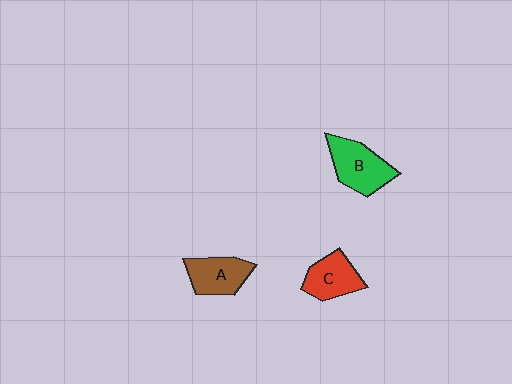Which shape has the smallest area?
Shape C (red).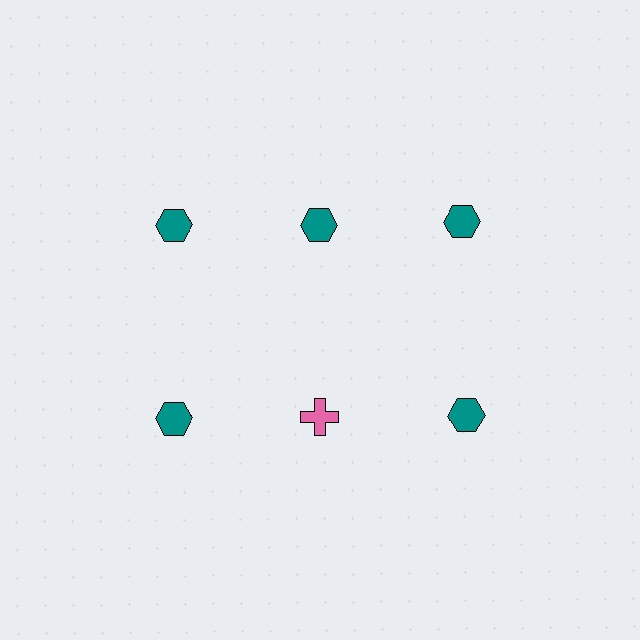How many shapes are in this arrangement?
There are 6 shapes arranged in a grid pattern.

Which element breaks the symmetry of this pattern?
The pink cross in the second row, second from left column breaks the symmetry. All other shapes are teal hexagons.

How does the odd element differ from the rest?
It differs in both color (pink instead of teal) and shape (cross instead of hexagon).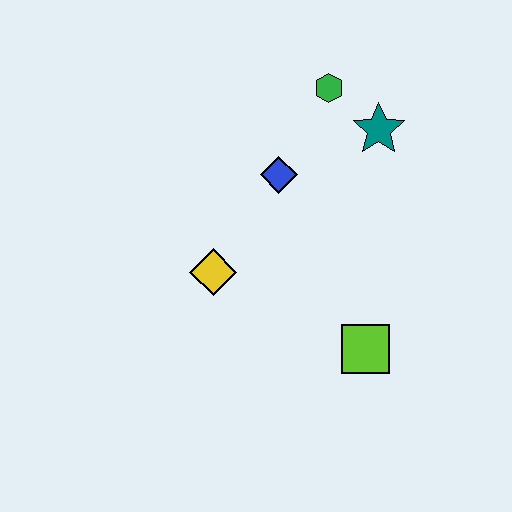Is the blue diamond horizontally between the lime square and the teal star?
No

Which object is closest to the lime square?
The yellow diamond is closest to the lime square.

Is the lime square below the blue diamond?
Yes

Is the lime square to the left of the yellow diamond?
No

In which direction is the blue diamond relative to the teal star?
The blue diamond is to the left of the teal star.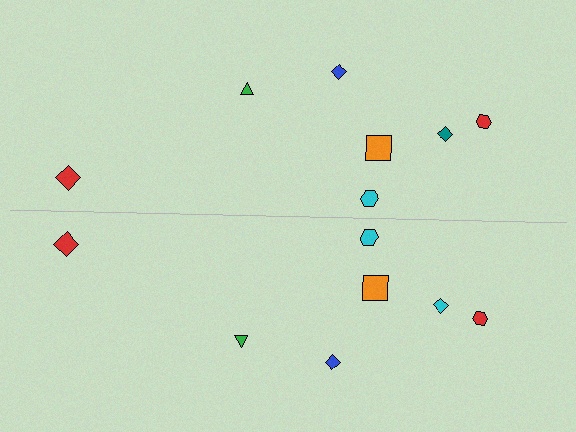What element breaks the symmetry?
The cyan diamond on the bottom side breaks the symmetry — its mirror counterpart is teal.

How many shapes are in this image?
There are 14 shapes in this image.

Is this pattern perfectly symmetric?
No, the pattern is not perfectly symmetric. The cyan diamond on the bottom side breaks the symmetry — its mirror counterpart is teal.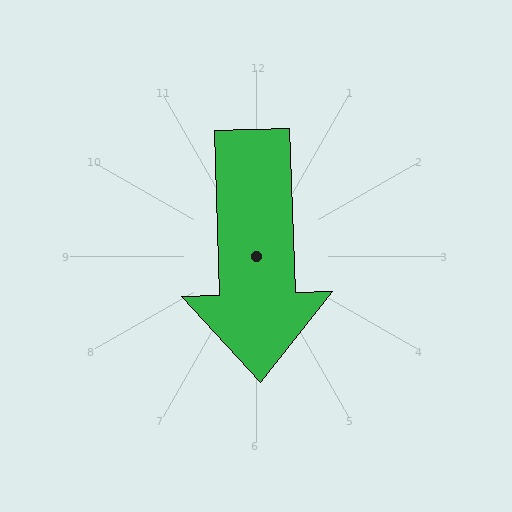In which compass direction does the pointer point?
South.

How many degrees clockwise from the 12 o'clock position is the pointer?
Approximately 178 degrees.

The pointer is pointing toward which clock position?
Roughly 6 o'clock.